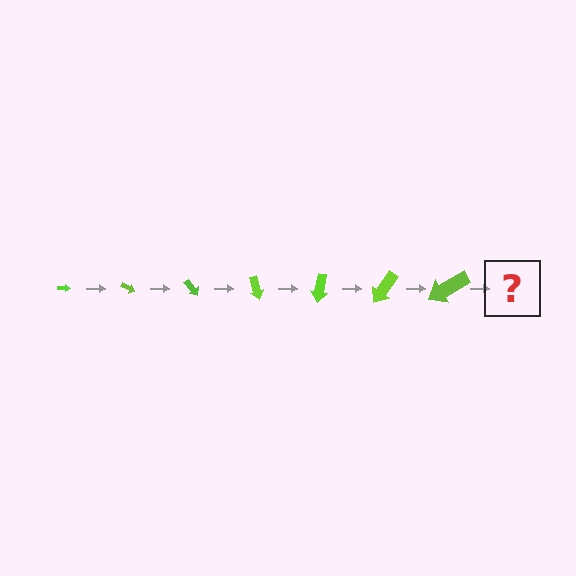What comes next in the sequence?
The next element should be an arrow, larger than the previous one and rotated 175 degrees from the start.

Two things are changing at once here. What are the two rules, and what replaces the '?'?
The two rules are that the arrow grows larger each step and it rotates 25 degrees each step. The '?' should be an arrow, larger than the previous one and rotated 175 degrees from the start.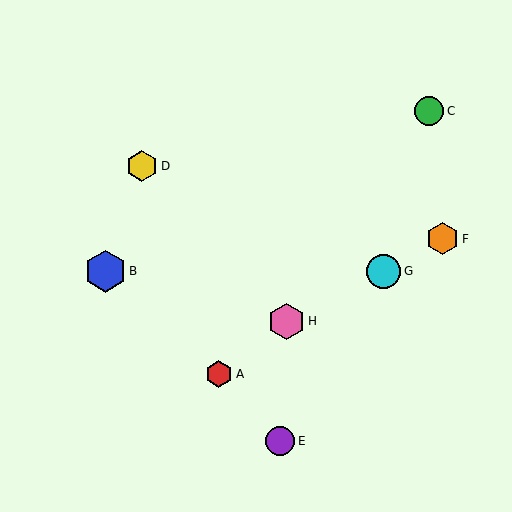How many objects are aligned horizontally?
2 objects (B, G) are aligned horizontally.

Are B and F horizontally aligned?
No, B is at y≈271 and F is at y≈239.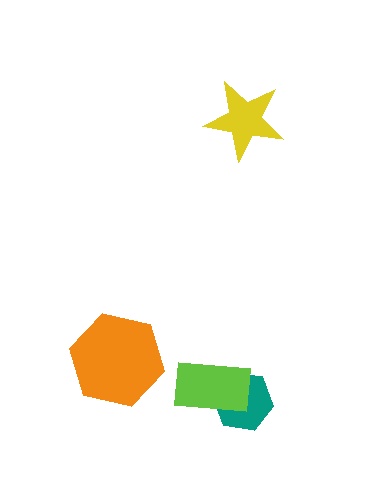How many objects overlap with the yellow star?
0 objects overlap with the yellow star.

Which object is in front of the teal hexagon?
The lime rectangle is in front of the teal hexagon.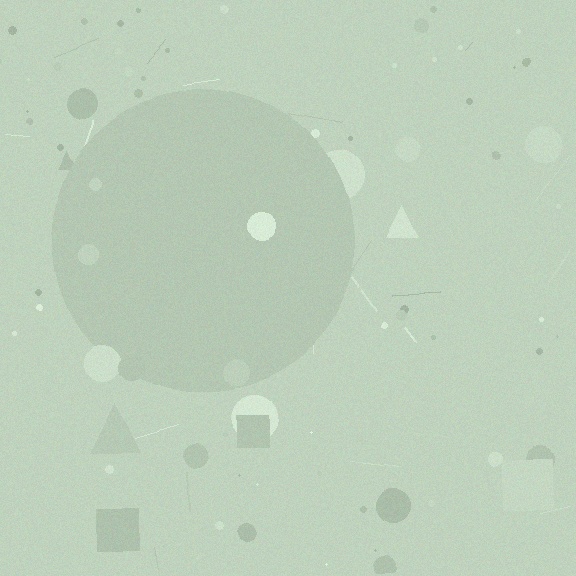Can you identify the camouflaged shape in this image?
The camouflaged shape is a circle.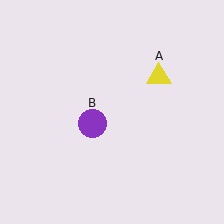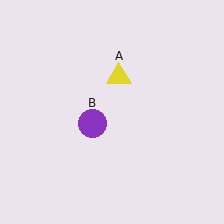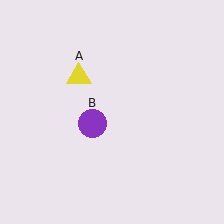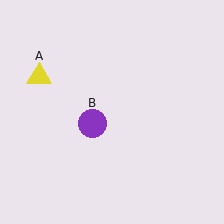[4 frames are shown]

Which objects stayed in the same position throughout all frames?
Purple circle (object B) remained stationary.